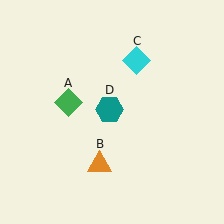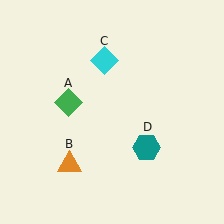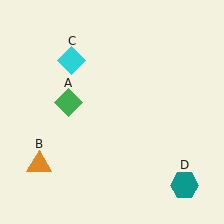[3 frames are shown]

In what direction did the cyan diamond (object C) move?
The cyan diamond (object C) moved left.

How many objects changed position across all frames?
3 objects changed position: orange triangle (object B), cyan diamond (object C), teal hexagon (object D).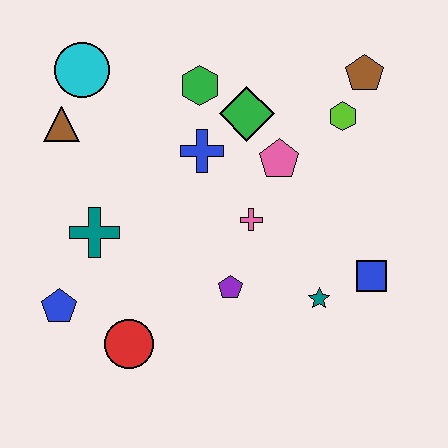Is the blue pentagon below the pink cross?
Yes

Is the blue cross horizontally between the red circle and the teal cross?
No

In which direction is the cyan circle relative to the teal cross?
The cyan circle is above the teal cross.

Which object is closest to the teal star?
The blue square is closest to the teal star.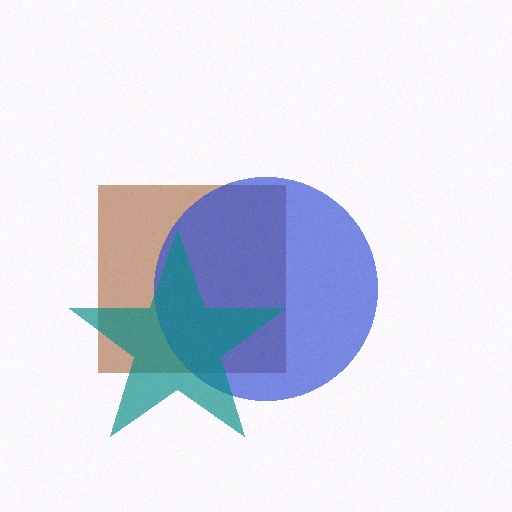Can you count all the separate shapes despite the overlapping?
Yes, there are 3 separate shapes.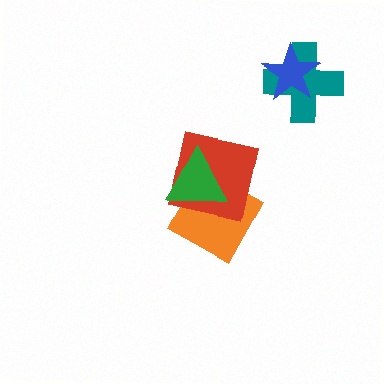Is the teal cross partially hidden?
Yes, it is partially covered by another shape.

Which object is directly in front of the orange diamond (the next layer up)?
The red square is directly in front of the orange diamond.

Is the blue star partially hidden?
No, no other shape covers it.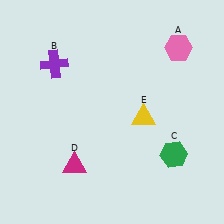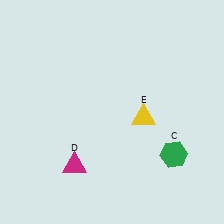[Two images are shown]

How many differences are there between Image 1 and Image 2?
There are 2 differences between the two images.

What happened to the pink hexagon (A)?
The pink hexagon (A) was removed in Image 2. It was in the top-right area of Image 1.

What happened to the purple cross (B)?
The purple cross (B) was removed in Image 2. It was in the top-left area of Image 1.